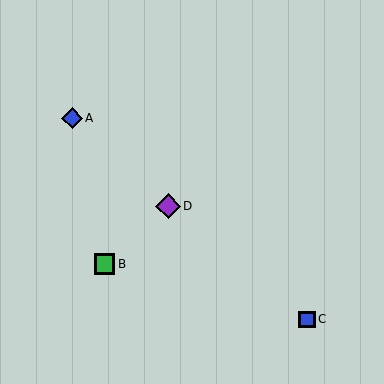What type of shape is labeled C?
Shape C is a blue square.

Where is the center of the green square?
The center of the green square is at (104, 264).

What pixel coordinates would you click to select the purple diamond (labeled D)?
Click at (168, 206) to select the purple diamond D.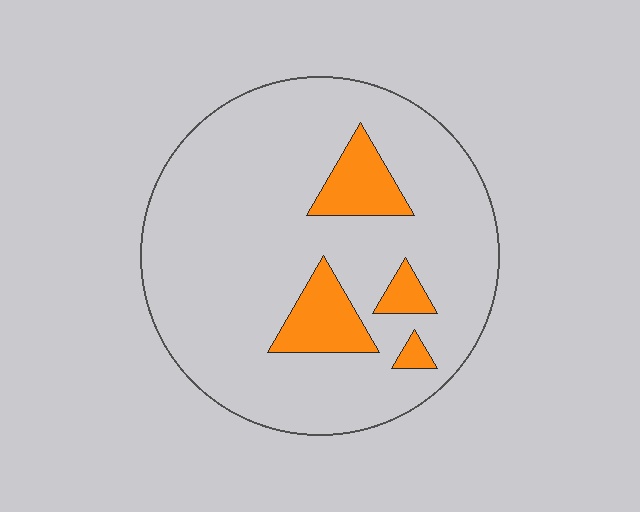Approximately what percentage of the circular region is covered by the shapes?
Approximately 15%.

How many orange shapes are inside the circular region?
4.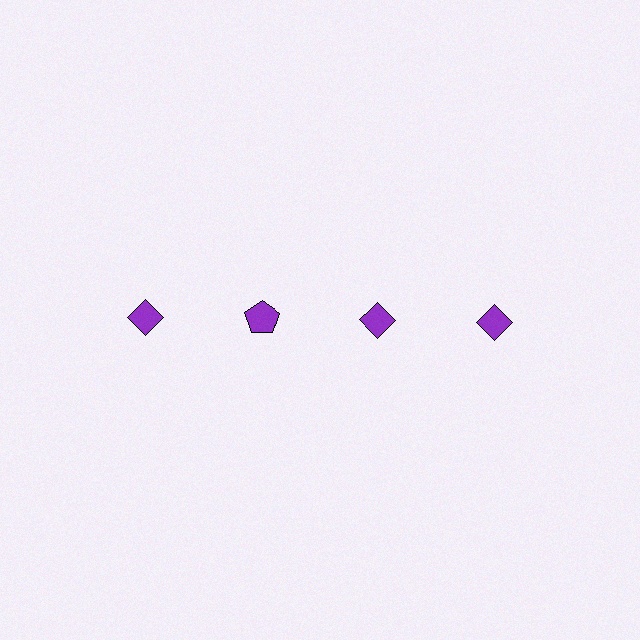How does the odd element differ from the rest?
It has a different shape: pentagon instead of diamond.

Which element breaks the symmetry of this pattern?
The purple pentagon in the top row, second from left column breaks the symmetry. All other shapes are purple diamonds.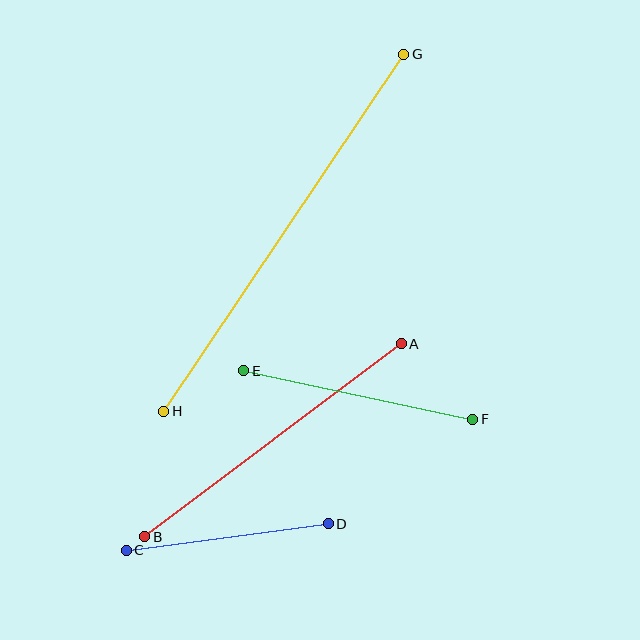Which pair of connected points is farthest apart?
Points G and H are farthest apart.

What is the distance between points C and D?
The distance is approximately 204 pixels.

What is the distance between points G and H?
The distance is approximately 430 pixels.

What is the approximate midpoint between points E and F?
The midpoint is at approximately (358, 395) pixels.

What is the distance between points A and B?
The distance is approximately 321 pixels.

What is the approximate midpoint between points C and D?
The midpoint is at approximately (227, 537) pixels.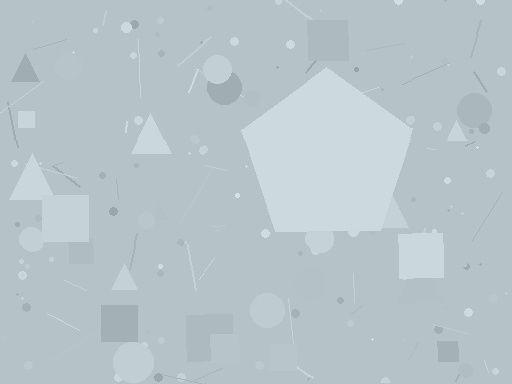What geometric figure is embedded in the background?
A pentagon is embedded in the background.